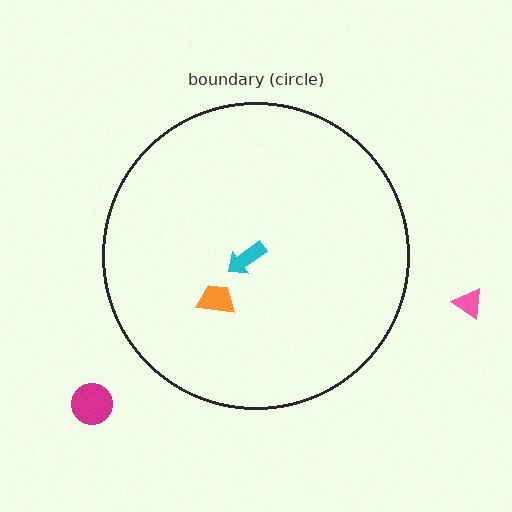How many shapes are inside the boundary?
2 inside, 2 outside.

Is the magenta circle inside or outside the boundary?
Outside.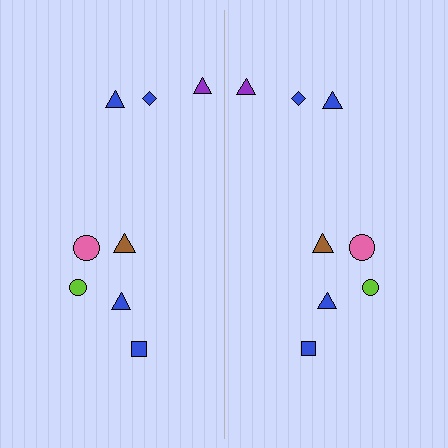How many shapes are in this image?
There are 16 shapes in this image.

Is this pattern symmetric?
Yes, this pattern has bilateral (reflection) symmetry.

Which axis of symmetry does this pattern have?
The pattern has a vertical axis of symmetry running through the center of the image.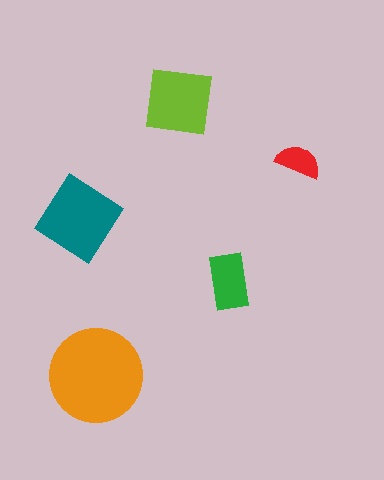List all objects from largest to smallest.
The orange circle, the teal diamond, the lime square, the green rectangle, the red semicircle.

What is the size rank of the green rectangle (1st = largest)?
4th.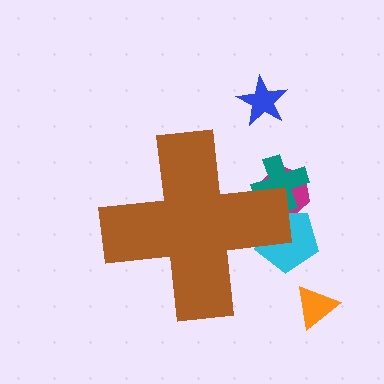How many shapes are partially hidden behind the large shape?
3 shapes are partially hidden.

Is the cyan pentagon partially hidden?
Yes, the cyan pentagon is partially hidden behind the brown cross.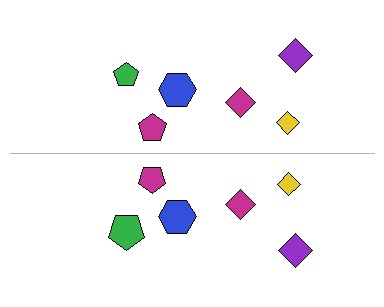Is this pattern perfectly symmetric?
No, the pattern is not perfectly symmetric. The green pentagon on the bottom side has a different size than its mirror counterpart.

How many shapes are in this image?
There are 12 shapes in this image.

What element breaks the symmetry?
The green pentagon on the bottom side has a different size than its mirror counterpart.